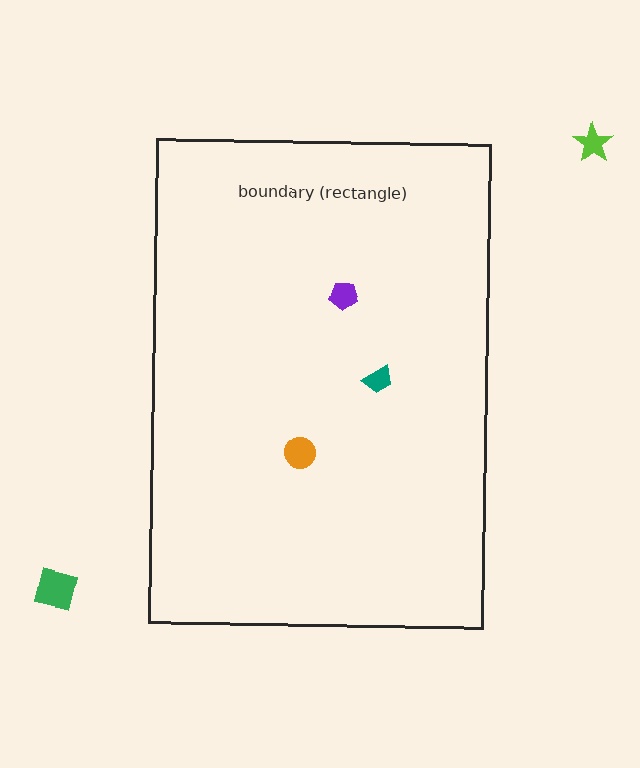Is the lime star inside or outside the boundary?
Outside.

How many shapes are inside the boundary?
3 inside, 2 outside.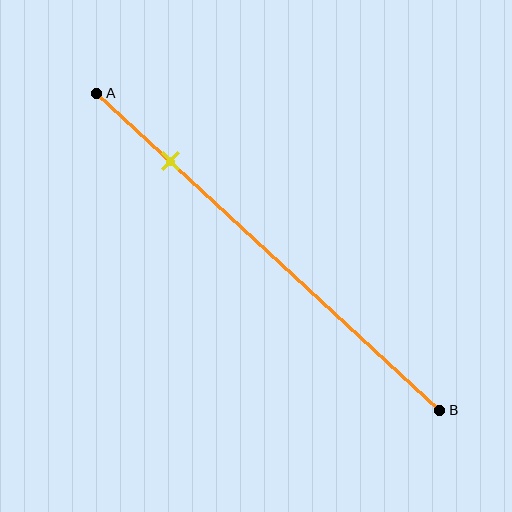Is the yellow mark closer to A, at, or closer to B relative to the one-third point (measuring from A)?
The yellow mark is closer to point A than the one-third point of segment AB.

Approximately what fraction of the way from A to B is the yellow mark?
The yellow mark is approximately 20% of the way from A to B.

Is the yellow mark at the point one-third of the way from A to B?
No, the mark is at about 20% from A, not at the 33% one-third point.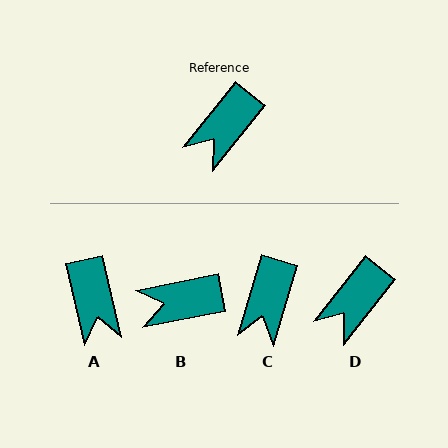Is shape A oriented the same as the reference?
No, it is off by about 51 degrees.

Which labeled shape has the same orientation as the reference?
D.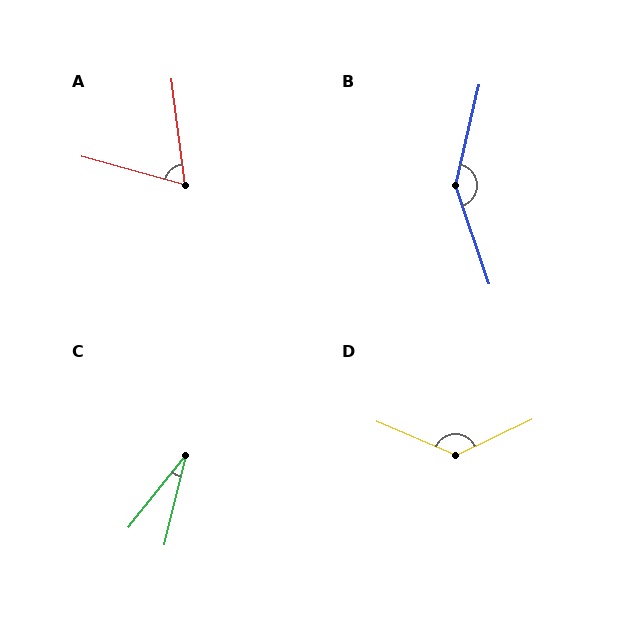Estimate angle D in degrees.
Approximately 131 degrees.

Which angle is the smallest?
C, at approximately 25 degrees.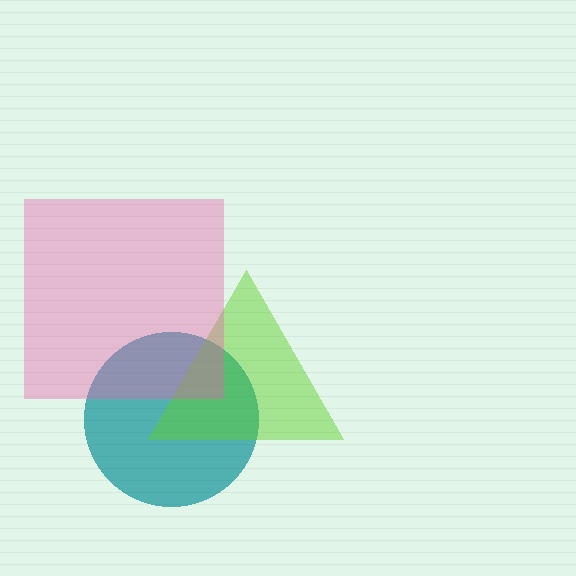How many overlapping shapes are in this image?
There are 3 overlapping shapes in the image.